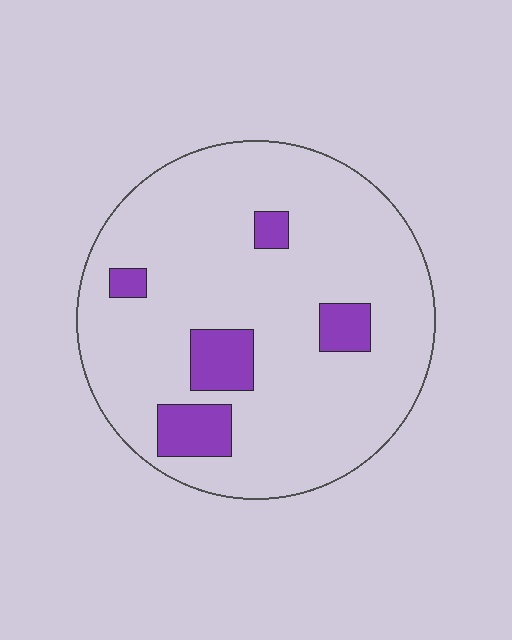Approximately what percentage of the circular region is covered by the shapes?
Approximately 15%.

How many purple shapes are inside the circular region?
5.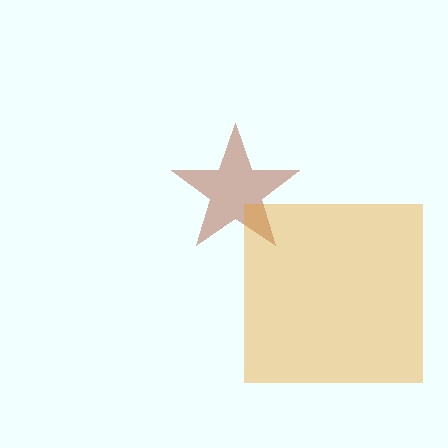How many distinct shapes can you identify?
There are 2 distinct shapes: a brown star, an orange square.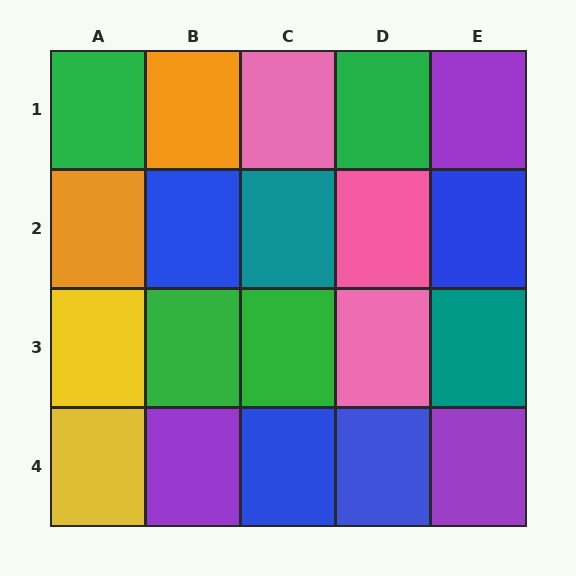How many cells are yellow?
2 cells are yellow.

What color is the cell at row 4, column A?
Yellow.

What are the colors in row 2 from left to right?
Orange, blue, teal, pink, blue.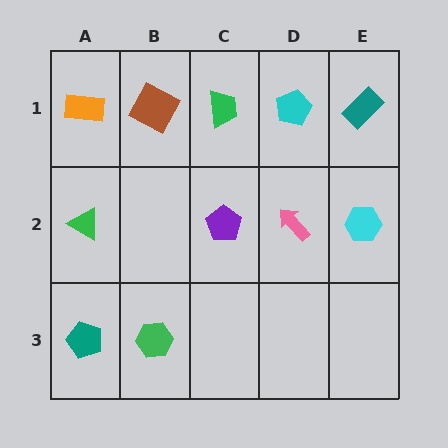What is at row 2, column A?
A green triangle.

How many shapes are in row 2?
4 shapes.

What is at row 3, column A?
A teal pentagon.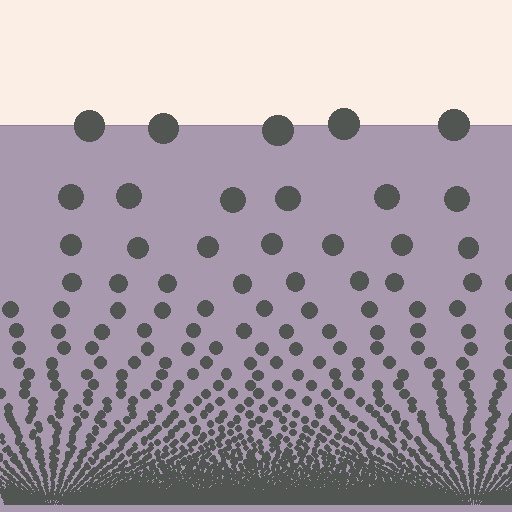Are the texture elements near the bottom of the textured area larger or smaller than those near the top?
Smaller. The gradient is inverted — elements near the bottom are smaller and denser.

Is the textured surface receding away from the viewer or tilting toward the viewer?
The surface appears to tilt toward the viewer. Texture elements get larger and sparser toward the top.